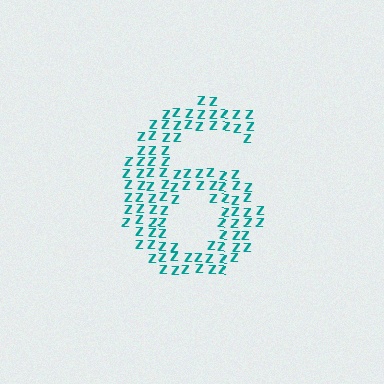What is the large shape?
The large shape is the digit 6.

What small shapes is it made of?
It is made of small letter Z's.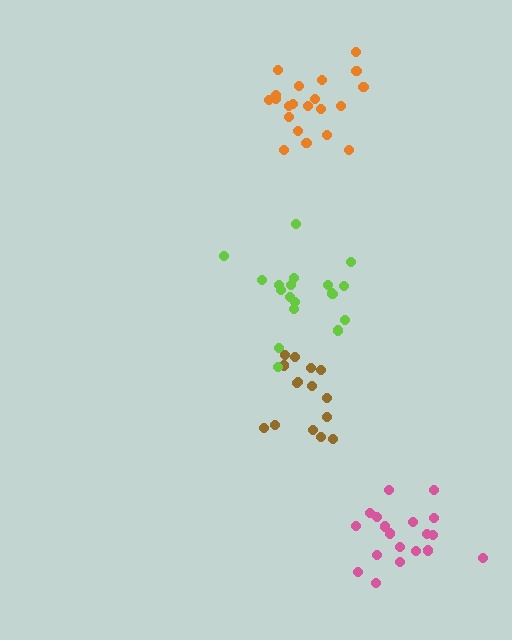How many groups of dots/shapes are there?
There are 4 groups.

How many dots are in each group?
Group 1: 15 dots, Group 2: 19 dots, Group 3: 21 dots, Group 4: 19 dots (74 total).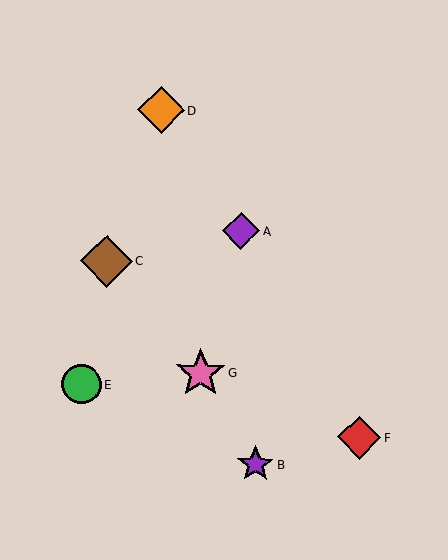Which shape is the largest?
The brown diamond (labeled C) is the largest.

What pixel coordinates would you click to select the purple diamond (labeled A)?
Click at (241, 231) to select the purple diamond A.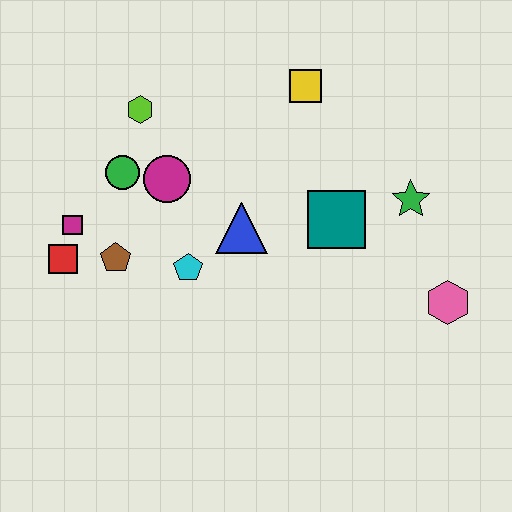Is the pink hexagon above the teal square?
No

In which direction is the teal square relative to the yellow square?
The teal square is below the yellow square.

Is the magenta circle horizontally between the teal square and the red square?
Yes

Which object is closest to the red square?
The magenta square is closest to the red square.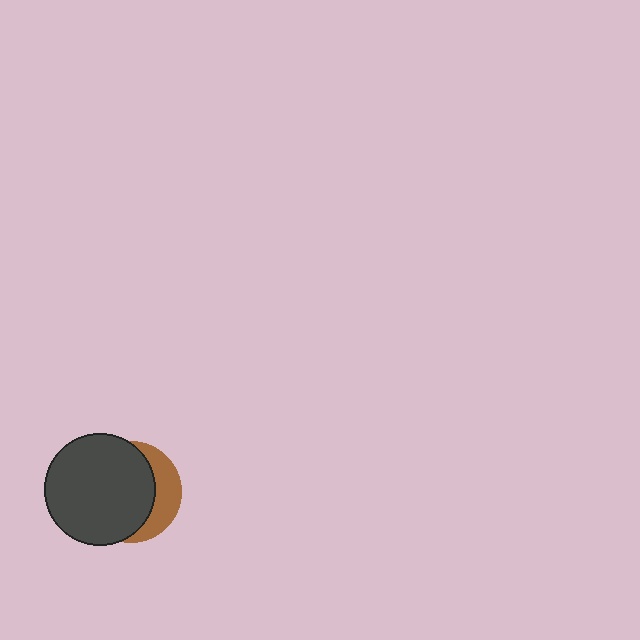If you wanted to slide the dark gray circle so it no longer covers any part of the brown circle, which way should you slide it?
Slide it left — that is the most direct way to separate the two shapes.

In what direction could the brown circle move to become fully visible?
The brown circle could move right. That would shift it out from behind the dark gray circle entirely.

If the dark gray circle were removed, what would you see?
You would see the complete brown circle.